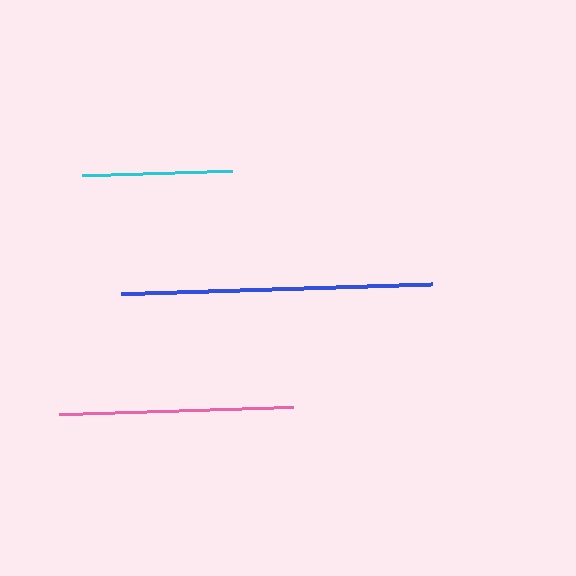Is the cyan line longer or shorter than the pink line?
The pink line is longer than the cyan line.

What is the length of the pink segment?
The pink segment is approximately 234 pixels long.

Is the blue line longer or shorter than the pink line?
The blue line is longer than the pink line.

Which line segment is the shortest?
The cyan line is the shortest at approximately 150 pixels.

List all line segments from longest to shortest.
From longest to shortest: blue, pink, cyan.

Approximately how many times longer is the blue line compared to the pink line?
The blue line is approximately 1.3 times the length of the pink line.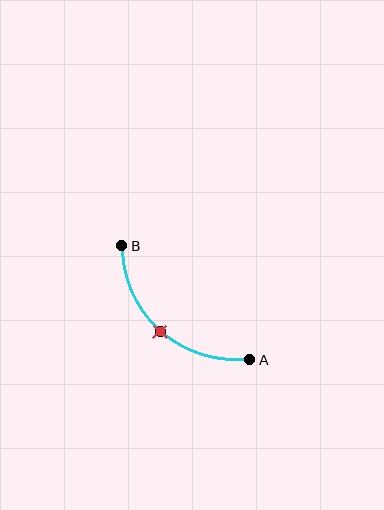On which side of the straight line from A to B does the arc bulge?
The arc bulges below and to the left of the straight line connecting A and B.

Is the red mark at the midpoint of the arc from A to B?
Yes. The red mark lies on the arc at equal arc-length from both A and B — it is the arc midpoint.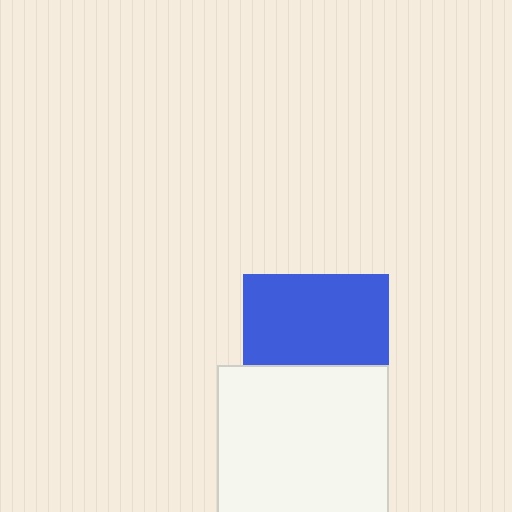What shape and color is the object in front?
The object in front is a white square.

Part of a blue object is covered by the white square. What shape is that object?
It is a square.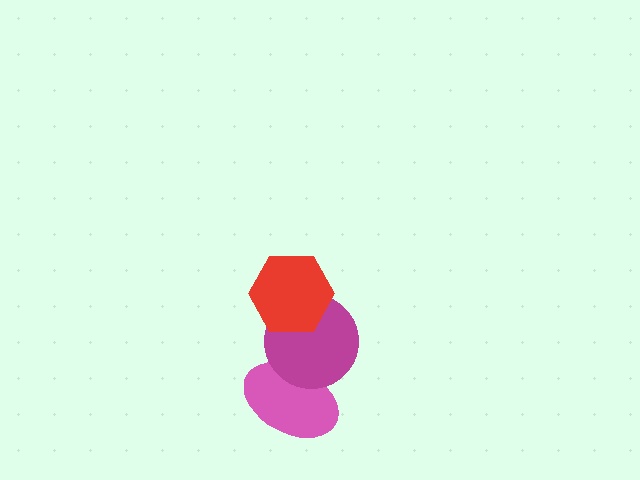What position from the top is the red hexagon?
The red hexagon is 1st from the top.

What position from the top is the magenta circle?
The magenta circle is 2nd from the top.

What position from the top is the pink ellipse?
The pink ellipse is 3rd from the top.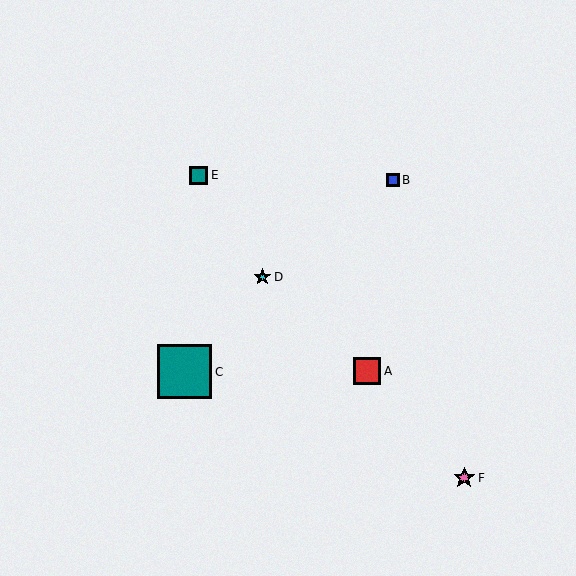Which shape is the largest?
The teal square (labeled C) is the largest.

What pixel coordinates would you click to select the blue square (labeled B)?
Click at (393, 180) to select the blue square B.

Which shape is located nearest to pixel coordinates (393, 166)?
The blue square (labeled B) at (393, 180) is nearest to that location.